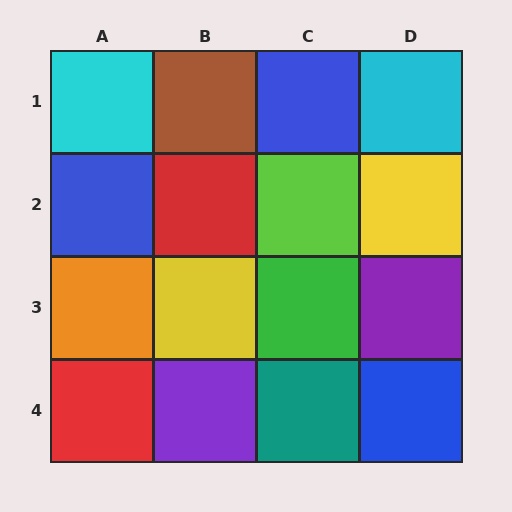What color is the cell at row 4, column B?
Purple.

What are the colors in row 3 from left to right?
Orange, yellow, green, purple.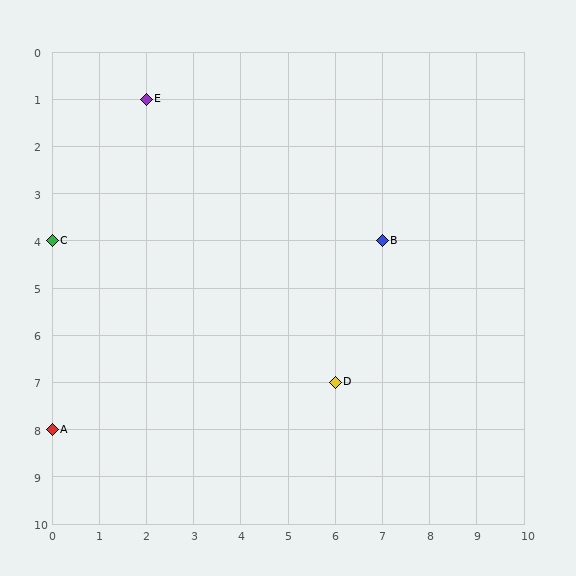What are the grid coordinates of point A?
Point A is at grid coordinates (0, 8).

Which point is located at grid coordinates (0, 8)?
Point A is at (0, 8).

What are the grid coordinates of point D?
Point D is at grid coordinates (6, 7).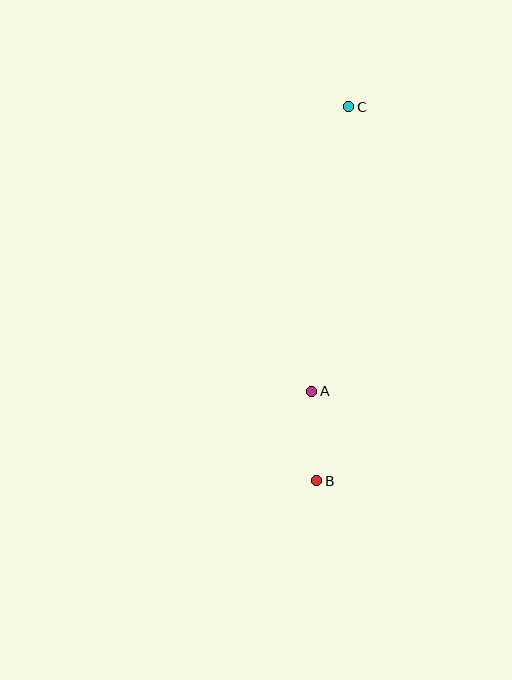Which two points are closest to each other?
Points A and B are closest to each other.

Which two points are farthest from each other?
Points B and C are farthest from each other.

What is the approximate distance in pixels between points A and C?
The distance between A and C is approximately 287 pixels.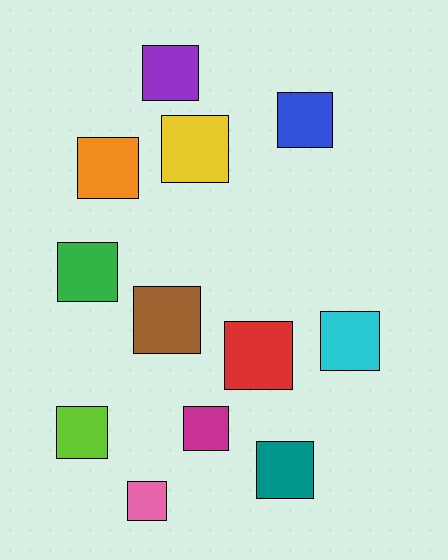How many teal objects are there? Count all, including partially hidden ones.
There is 1 teal object.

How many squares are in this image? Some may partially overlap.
There are 12 squares.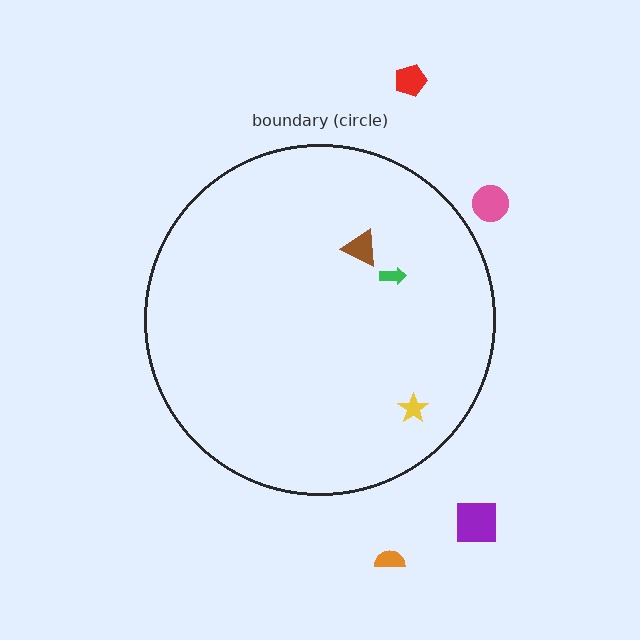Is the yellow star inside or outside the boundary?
Inside.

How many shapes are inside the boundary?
3 inside, 4 outside.